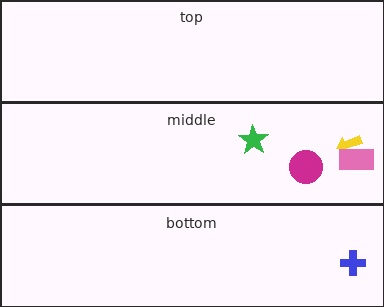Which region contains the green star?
The middle region.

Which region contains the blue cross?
The bottom region.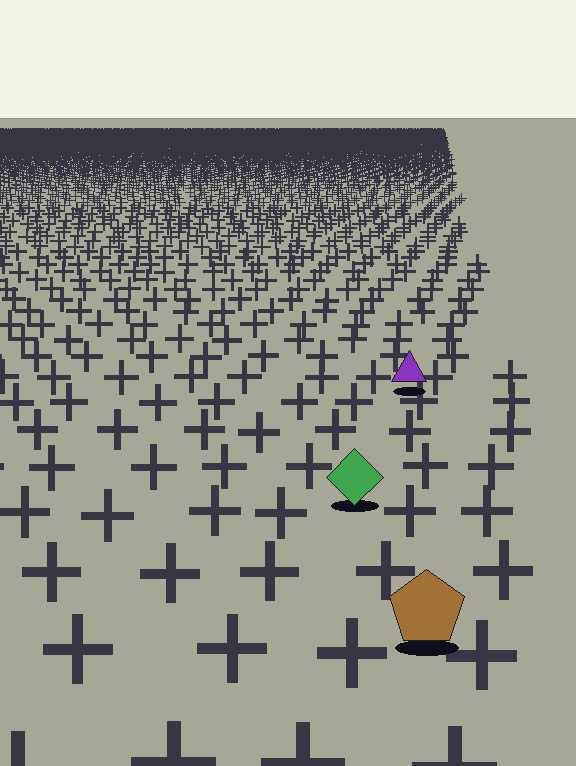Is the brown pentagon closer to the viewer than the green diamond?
Yes. The brown pentagon is closer — you can tell from the texture gradient: the ground texture is coarser near it.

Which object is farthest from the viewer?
The purple triangle is farthest from the viewer. It appears smaller and the ground texture around it is denser.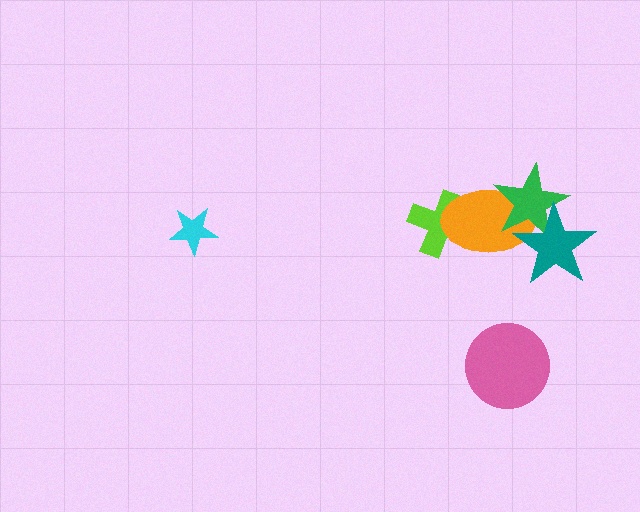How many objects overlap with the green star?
2 objects overlap with the green star.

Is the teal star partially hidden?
No, no other shape covers it.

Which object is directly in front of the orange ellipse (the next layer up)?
The green star is directly in front of the orange ellipse.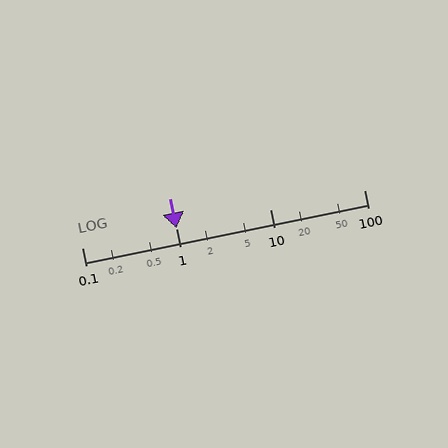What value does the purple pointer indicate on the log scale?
The pointer indicates approximately 1.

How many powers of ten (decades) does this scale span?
The scale spans 3 decades, from 0.1 to 100.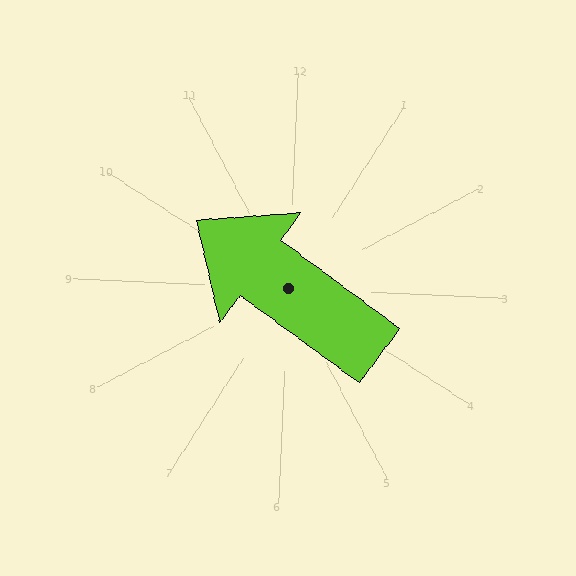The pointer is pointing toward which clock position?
Roughly 10 o'clock.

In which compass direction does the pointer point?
Northwest.